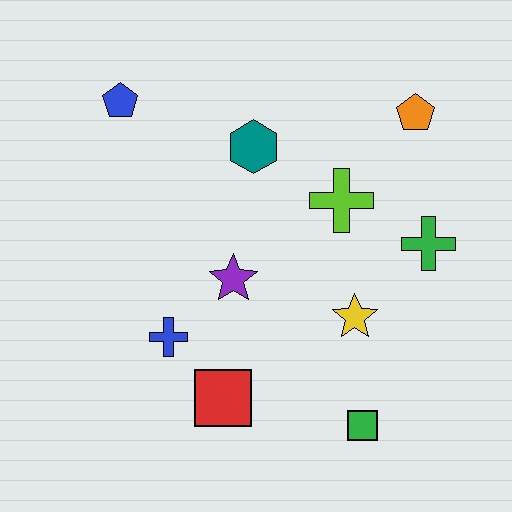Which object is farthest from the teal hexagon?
The green square is farthest from the teal hexagon.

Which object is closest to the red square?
The blue cross is closest to the red square.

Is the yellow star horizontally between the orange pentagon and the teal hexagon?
Yes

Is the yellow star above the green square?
Yes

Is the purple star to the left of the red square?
No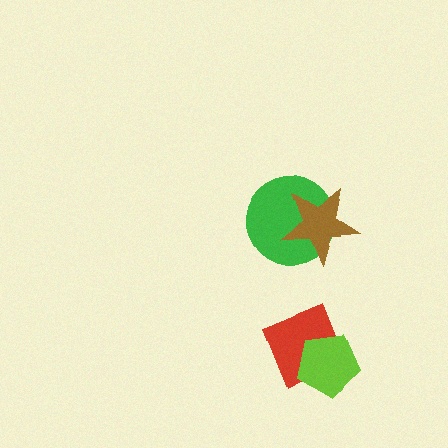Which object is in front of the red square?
The lime pentagon is in front of the red square.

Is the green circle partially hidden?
Yes, it is partially covered by another shape.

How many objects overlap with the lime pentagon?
1 object overlaps with the lime pentagon.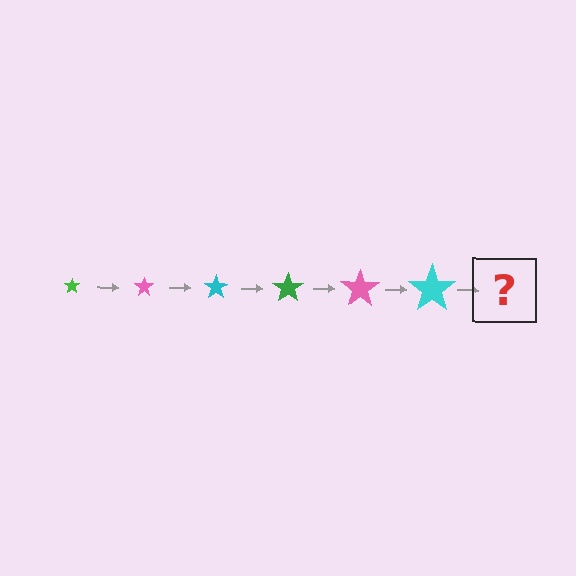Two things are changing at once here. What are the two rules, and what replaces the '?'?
The two rules are that the star grows larger each step and the color cycles through green, pink, and cyan. The '?' should be a green star, larger than the previous one.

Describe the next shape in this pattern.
It should be a green star, larger than the previous one.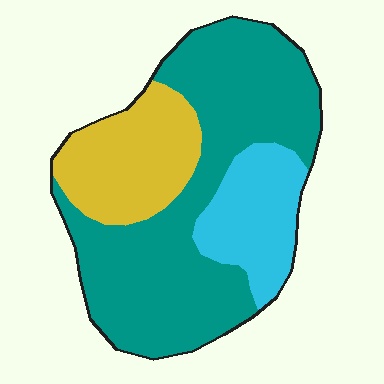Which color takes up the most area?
Teal, at roughly 60%.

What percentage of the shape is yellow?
Yellow takes up about one fifth (1/5) of the shape.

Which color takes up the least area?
Cyan, at roughly 20%.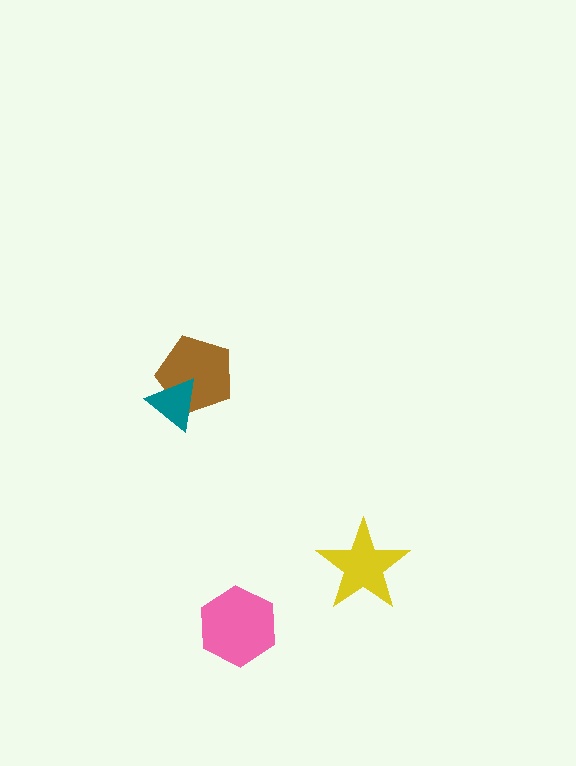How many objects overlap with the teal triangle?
1 object overlaps with the teal triangle.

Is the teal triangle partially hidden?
No, no other shape covers it.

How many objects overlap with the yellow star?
0 objects overlap with the yellow star.